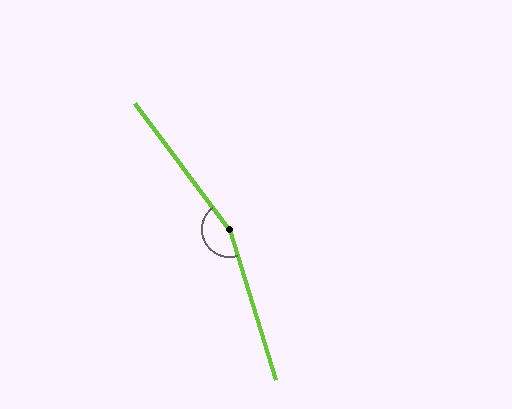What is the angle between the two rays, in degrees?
Approximately 161 degrees.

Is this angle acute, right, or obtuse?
It is obtuse.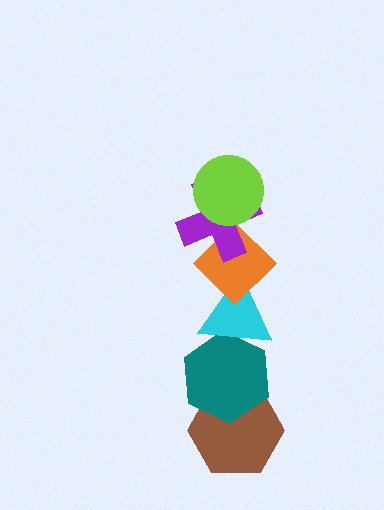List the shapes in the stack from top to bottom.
From top to bottom: the lime circle, the purple cross, the orange diamond, the cyan triangle, the teal hexagon, the brown hexagon.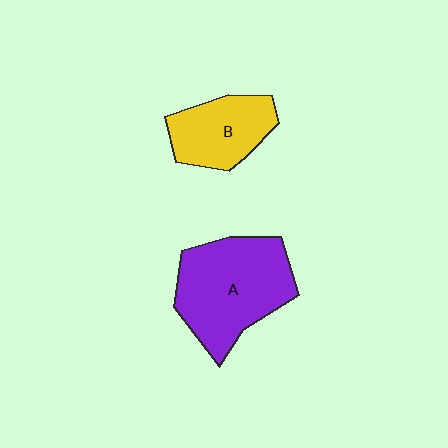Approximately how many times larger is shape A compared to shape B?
Approximately 1.7 times.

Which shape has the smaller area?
Shape B (yellow).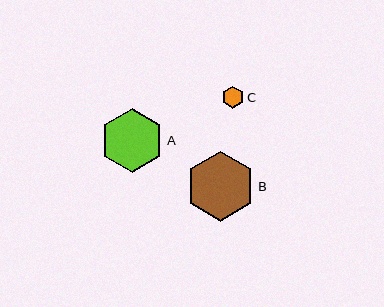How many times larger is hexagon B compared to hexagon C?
Hexagon B is approximately 3.2 times the size of hexagon C.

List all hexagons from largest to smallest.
From largest to smallest: B, A, C.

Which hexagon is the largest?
Hexagon B is the largest with a size of approximately 69 pixels.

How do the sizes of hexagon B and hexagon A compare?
Hexagon B and hexagon A are approximately the same size.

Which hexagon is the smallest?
Hexagon C is the smallest with a size of approximately 22 pixels.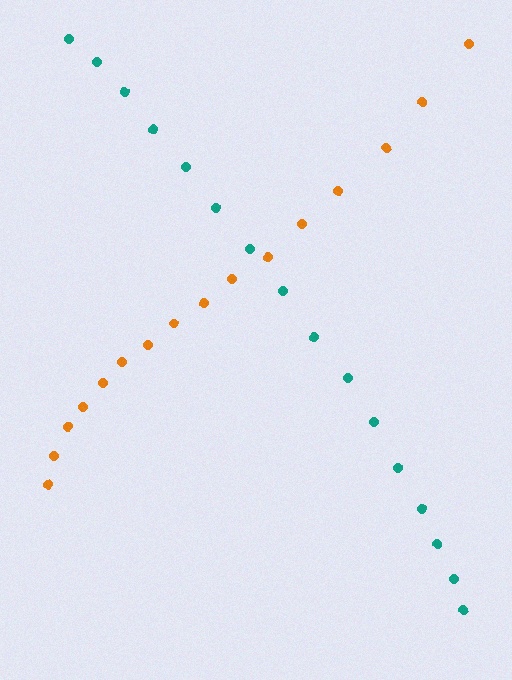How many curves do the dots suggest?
There are 2 distinct paths.